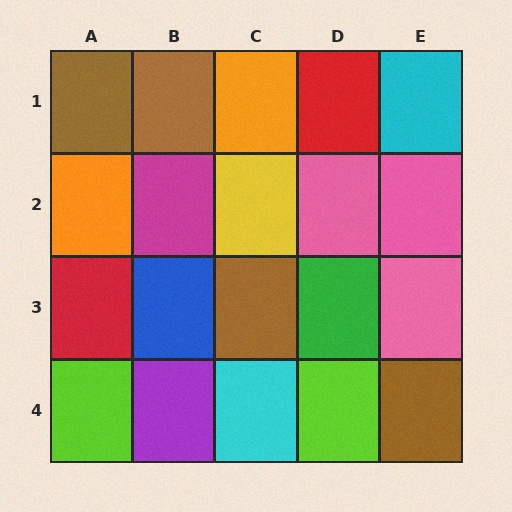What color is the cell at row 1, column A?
Brown.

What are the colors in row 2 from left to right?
Orange, magenta, yellow, pink, pink.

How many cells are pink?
3 cells are pink.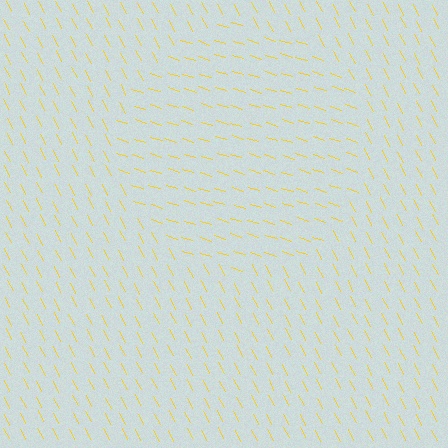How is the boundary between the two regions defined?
The boundary is defined purely by a change in line orientation (approximately 45 degrees difference). All lines are the same color and thickness.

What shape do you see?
I see a circle.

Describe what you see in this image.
The image is filled with small yellow line segments. A circle region in the image has lines oriented differently from the surrounding lines, creating a visible texture boundary.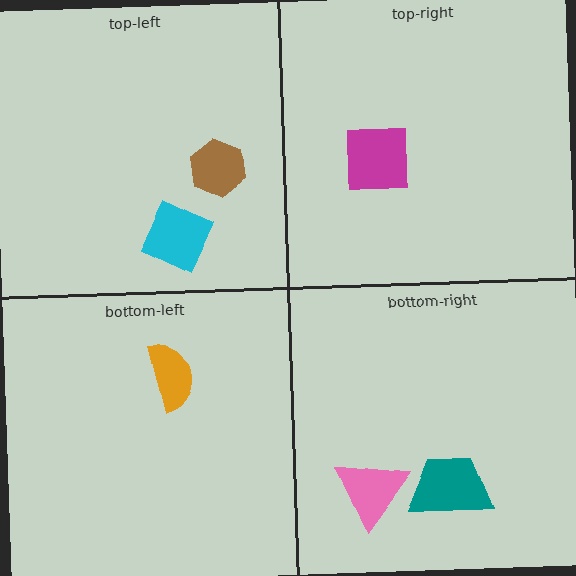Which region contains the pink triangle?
The bottom-right region.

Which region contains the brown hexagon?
The top-left region.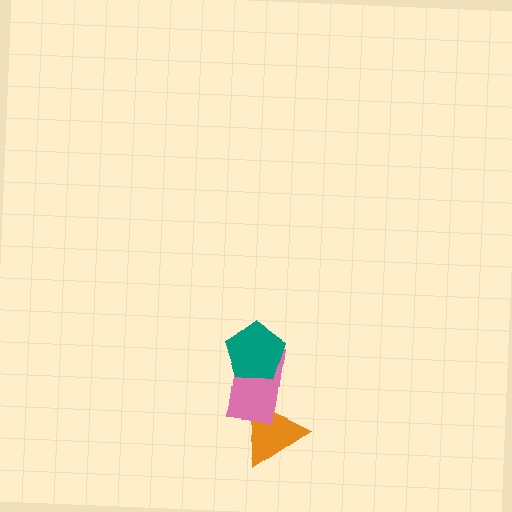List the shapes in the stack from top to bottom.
From top to bottom: the teal pentagon, the pink rectangle, the orange triangle.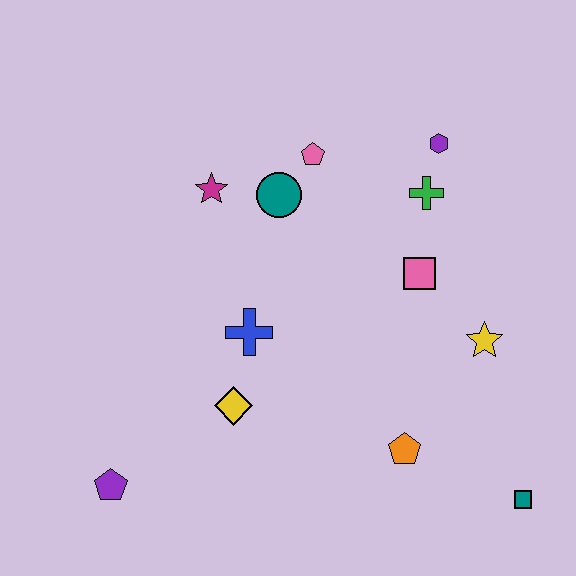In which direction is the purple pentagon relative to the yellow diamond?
The purple pentagon is to the left of the yellow diamond.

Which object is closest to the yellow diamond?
The blue cross is closest to the yellow diamond.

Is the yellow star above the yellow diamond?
Yes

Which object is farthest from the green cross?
The purple pentagon is farthest from the green cross.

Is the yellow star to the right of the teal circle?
Yes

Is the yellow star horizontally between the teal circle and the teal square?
Yes